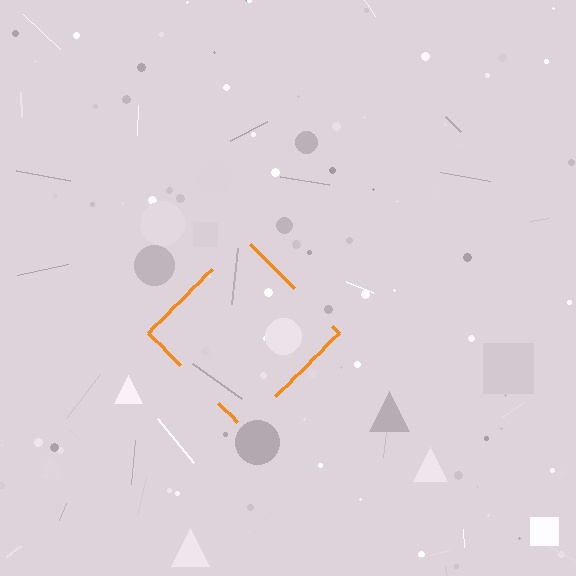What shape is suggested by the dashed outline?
The dashed outline suggests a diamond.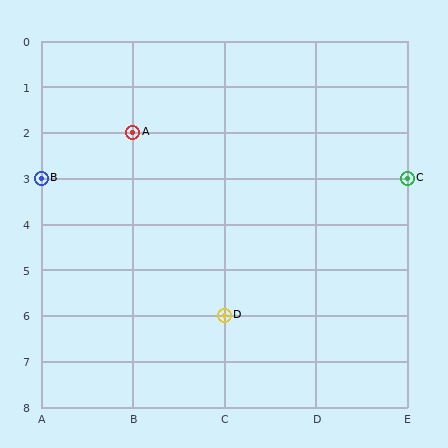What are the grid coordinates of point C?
Point C is at grid coordinates (E, 3).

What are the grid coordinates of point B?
Point B is at grid coordinates (A, 3).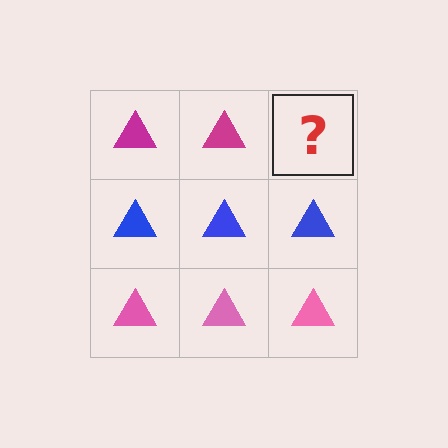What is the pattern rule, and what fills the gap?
The rule is that each row has a consistent color. The gap should be filled with a magenta triangle.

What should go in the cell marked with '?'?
The missing cell should contain a magenta triangle.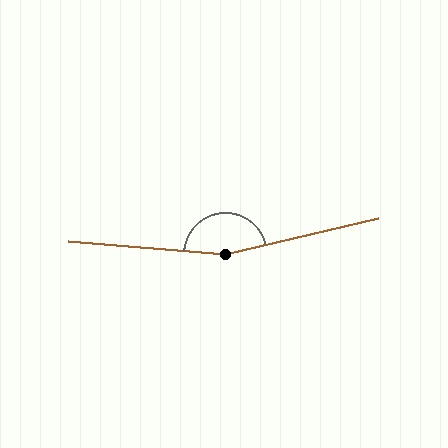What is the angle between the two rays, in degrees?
Approximately 162 degrees.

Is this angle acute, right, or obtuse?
It is obtuse.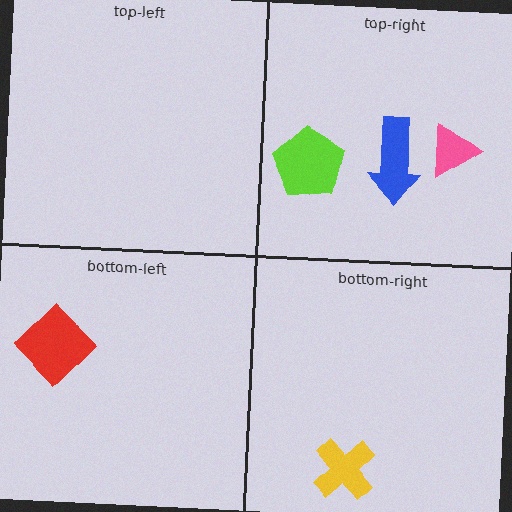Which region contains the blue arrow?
The top-right region.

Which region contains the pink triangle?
The top-right region.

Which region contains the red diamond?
The bottom-left region.